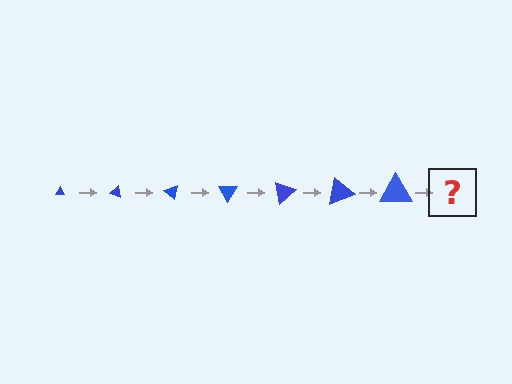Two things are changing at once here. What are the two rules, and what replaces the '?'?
The two rules are that the triangle grows larger each step and it rotates 20 degrees each step. The '?' should be a triangle, larger than the previous one and rotated 140 degrees from the start.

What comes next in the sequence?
The next element should be a triangle, larger than the previous one and rotated 140 degrees from the start.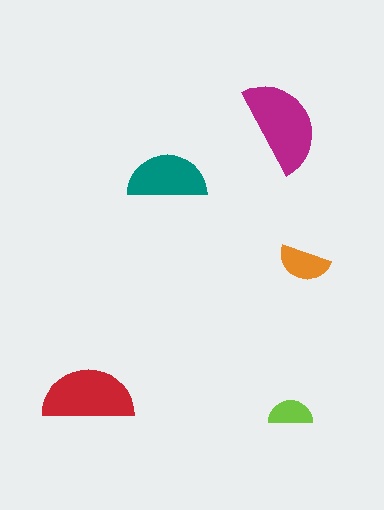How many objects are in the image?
There are 5 objects in the image.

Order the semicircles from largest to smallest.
the magenta one, the red one, the teal one, the orange one, the lime one.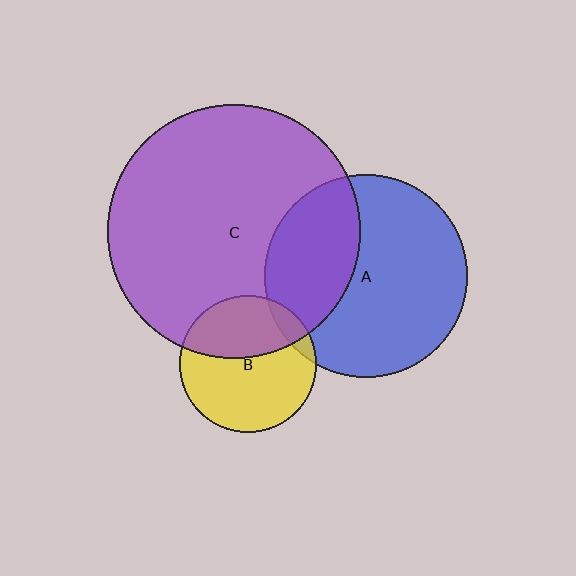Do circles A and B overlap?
Yes.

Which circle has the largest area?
Circle C (purple).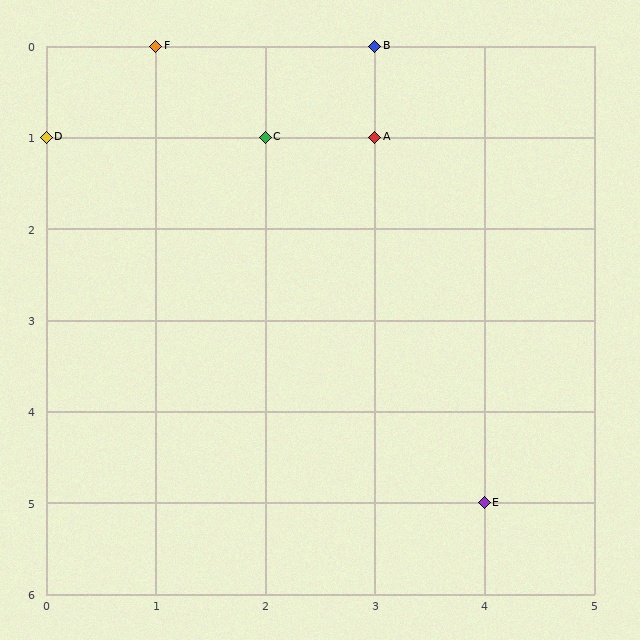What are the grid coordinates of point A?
Point A is at grid coordinates (3, 1).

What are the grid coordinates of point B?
Point B is at grid coordinates (3, 0).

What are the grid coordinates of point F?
Point F is at grid coordinates (1, 0).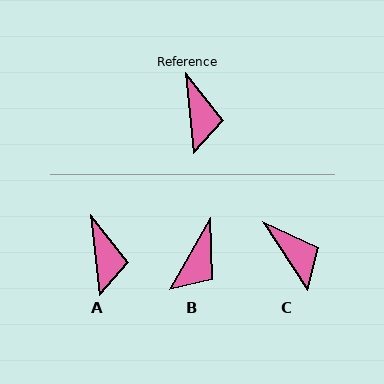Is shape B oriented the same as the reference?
No, it is off by about 36 degrees.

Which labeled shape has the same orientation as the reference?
A.